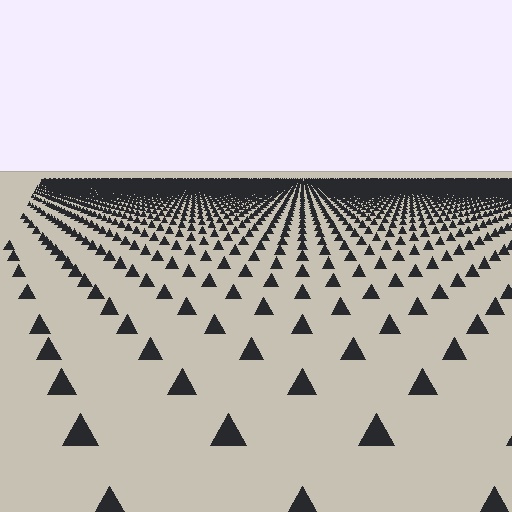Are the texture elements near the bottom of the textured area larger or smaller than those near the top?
Larger. Near the bottom, elements are closer to the viewer and appear at a bigger on-screen size.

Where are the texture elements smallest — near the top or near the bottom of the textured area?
Near the top.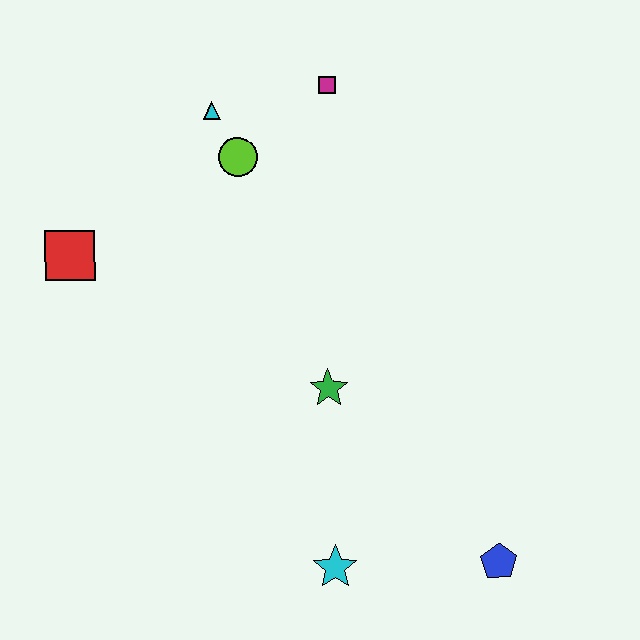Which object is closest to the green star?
The cyan star is closest to the green star.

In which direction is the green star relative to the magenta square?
The green star is below the magenta square.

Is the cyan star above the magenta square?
No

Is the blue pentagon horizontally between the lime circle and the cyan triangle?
No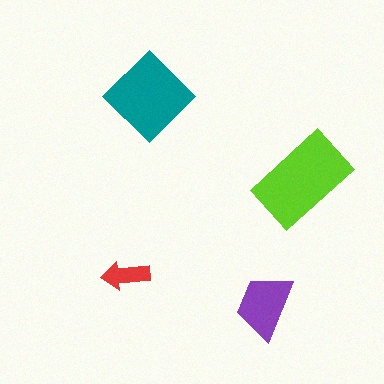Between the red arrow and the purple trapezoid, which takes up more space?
The purple trapezoid.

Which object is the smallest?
The red arrow.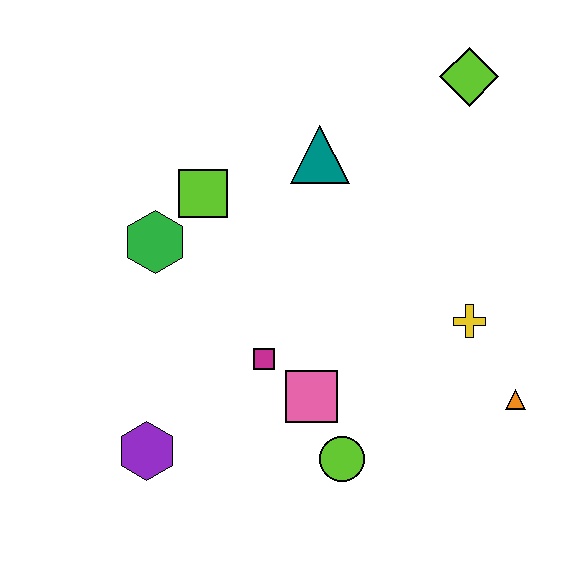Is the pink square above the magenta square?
No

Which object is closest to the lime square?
The green hexagon is closest to the lime square.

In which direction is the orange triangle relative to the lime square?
The orange triangle is to the right of the lime square.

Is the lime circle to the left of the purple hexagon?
No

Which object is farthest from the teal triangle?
The purple hexagon is farthest from the teal triangle.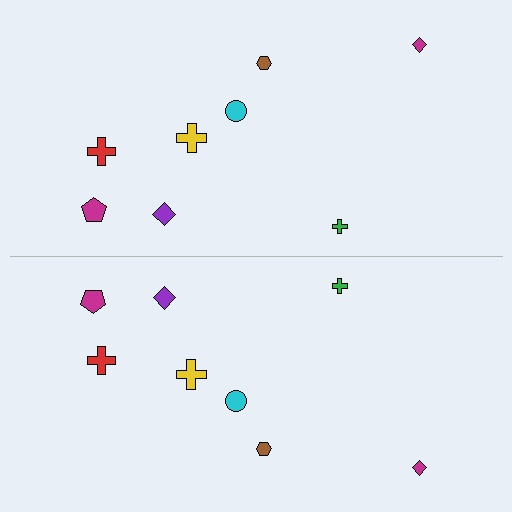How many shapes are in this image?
There are 16 shapes in this image.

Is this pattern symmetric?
Yes, this pattern has bilateral (reflection) symmetry.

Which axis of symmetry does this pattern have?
The pattern has a horizontal axis of symmetry running through the center of the image.